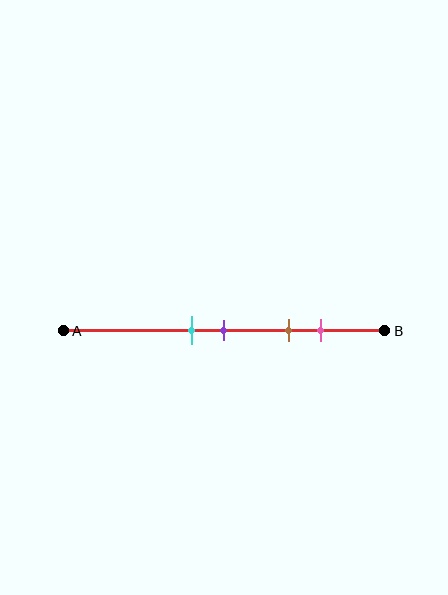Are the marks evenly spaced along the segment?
No, the marks are not evenly spaced.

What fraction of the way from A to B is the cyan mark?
The cyan mark is approximately 40% (0.4) of the way from A to B.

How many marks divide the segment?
There are 4 marks dividing the segment.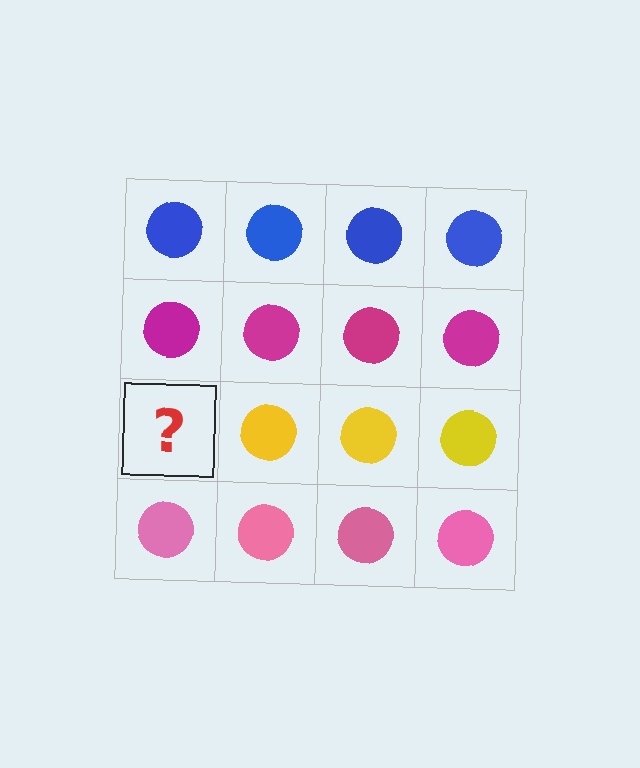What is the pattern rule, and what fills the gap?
The rule is that each row has a consistent color. The gap should be filled with a yellow circle.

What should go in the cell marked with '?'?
The missing cell should contain a yellow circle.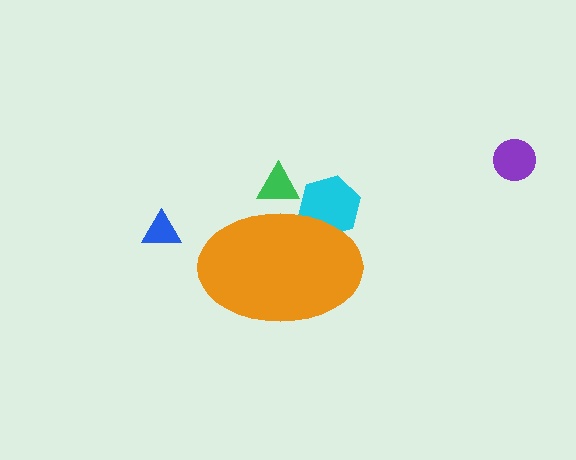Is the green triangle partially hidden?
Yes, the green triangle is partially hidden behind the orange ellipse.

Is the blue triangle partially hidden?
No, the blue triangle is fully visible.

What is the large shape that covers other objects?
An orange ellipse.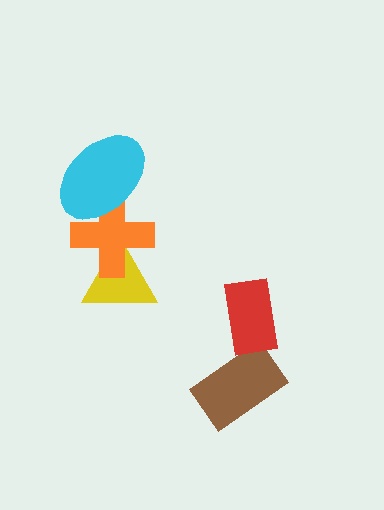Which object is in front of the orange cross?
The cyan ellipse is in front of the orange cross.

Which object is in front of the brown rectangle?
The red rectangle is in front of the brown rectangle.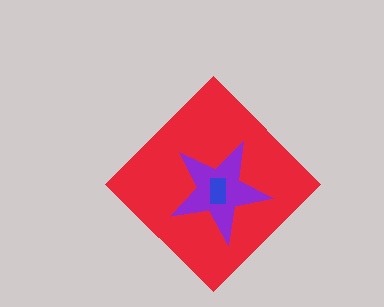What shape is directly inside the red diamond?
The purple star.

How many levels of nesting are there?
3.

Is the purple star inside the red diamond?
Yes.